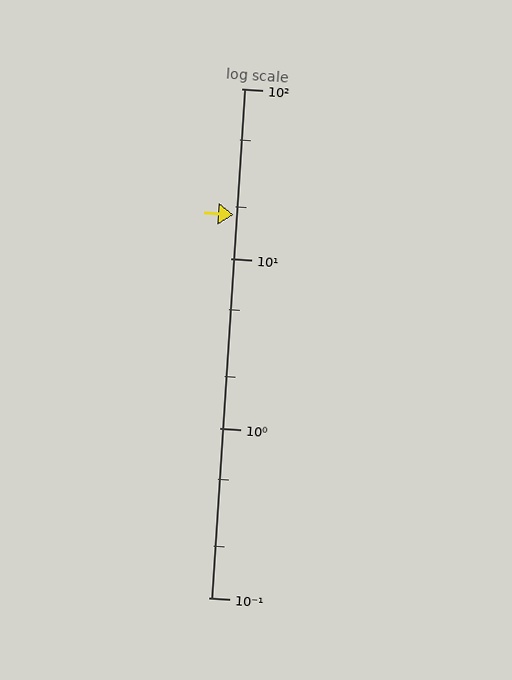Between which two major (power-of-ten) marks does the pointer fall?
The pointer is between 10 and 100.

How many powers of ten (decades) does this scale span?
The scale spans 3 decades, from 0.1 to 100.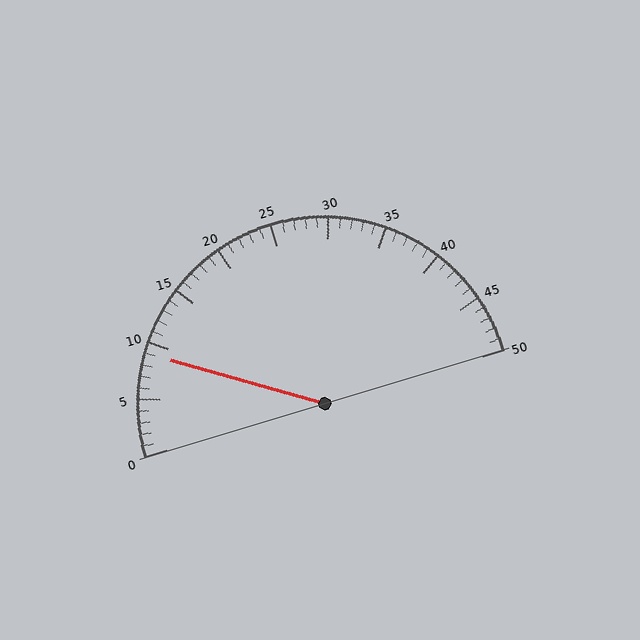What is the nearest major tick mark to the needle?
The nearest major tick mark is 10.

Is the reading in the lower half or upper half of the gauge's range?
The reading is in the lower half of the range (0 to 50).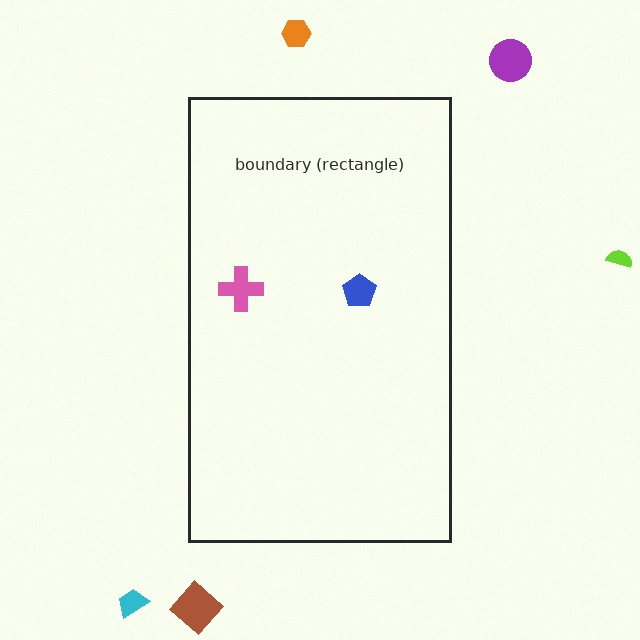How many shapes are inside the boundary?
2 inside, 5 outside.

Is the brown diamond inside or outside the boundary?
Outside.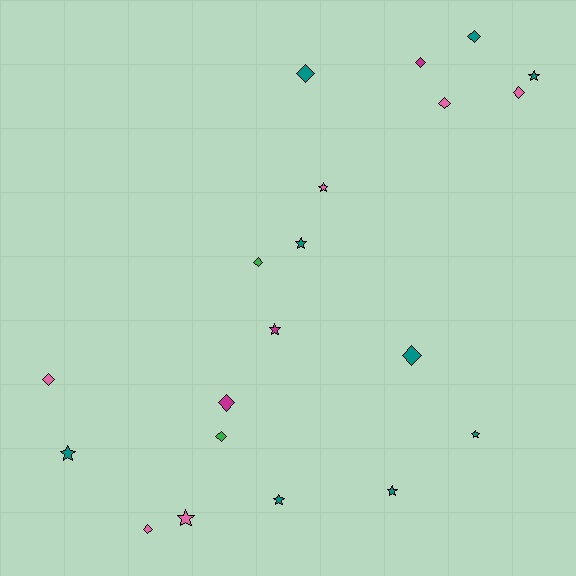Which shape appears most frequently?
Diamond, with 11 objects.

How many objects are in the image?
There are 20 objects.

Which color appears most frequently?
Teal, with 9 objects.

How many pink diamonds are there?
There are 4 pink diamonds.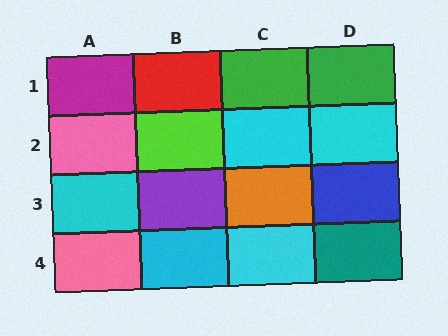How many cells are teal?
1 cell is teal.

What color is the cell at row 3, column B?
Purple.